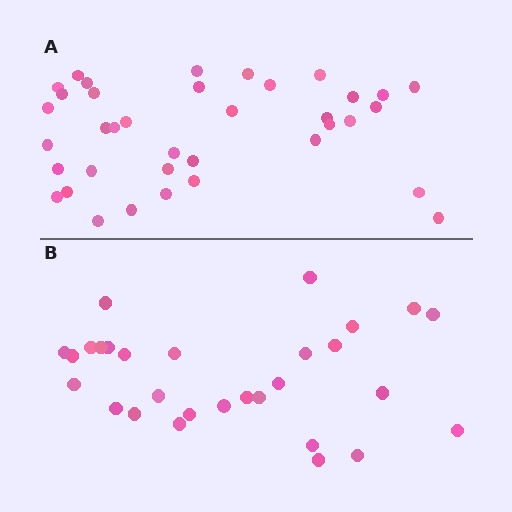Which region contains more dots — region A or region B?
Region A (the top region) has more dots.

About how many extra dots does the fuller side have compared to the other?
Region A has roughly 8 or so more dots than region B.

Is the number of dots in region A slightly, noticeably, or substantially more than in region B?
Region A has noticeably more, but not dramatically so. The ratio is roughly 1.3 to 1.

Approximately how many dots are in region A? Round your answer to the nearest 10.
About 40 dots. (The exact count is 37, which rounds to 40.)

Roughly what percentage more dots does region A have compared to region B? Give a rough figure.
About 30% more.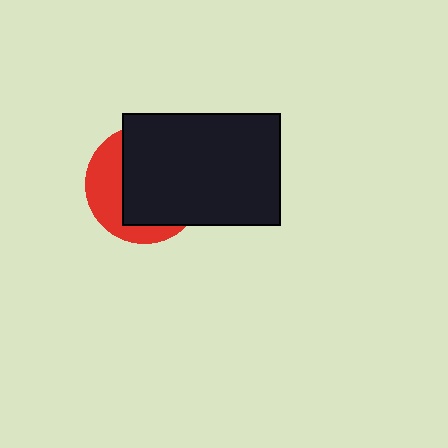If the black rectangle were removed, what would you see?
You would see the complete red circle.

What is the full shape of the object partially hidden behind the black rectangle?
The partially hidden object is a red circle.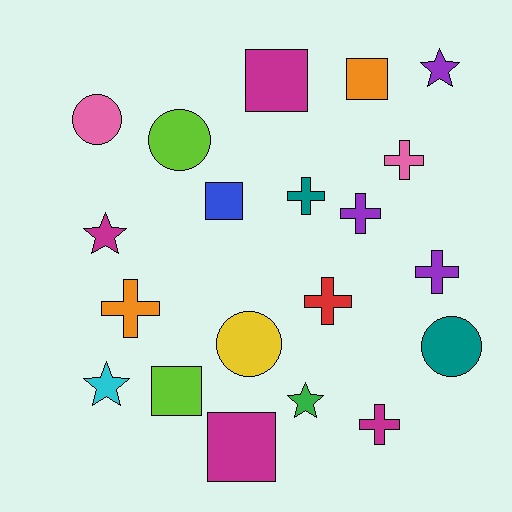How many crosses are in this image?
There are 7 crosses.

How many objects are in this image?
There are 20 objects.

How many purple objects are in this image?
There are 3 purple objects.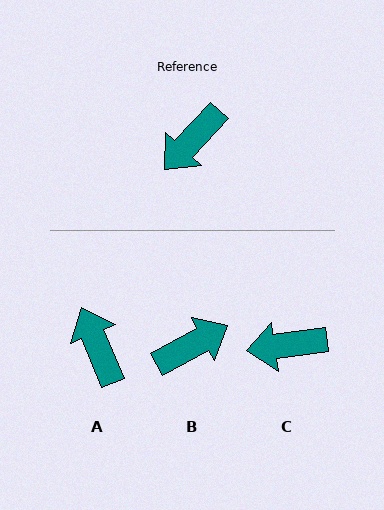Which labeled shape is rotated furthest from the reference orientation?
B, about 162 degrees away.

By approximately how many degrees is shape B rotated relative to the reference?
Approximately 162 degrees counter-clockwise.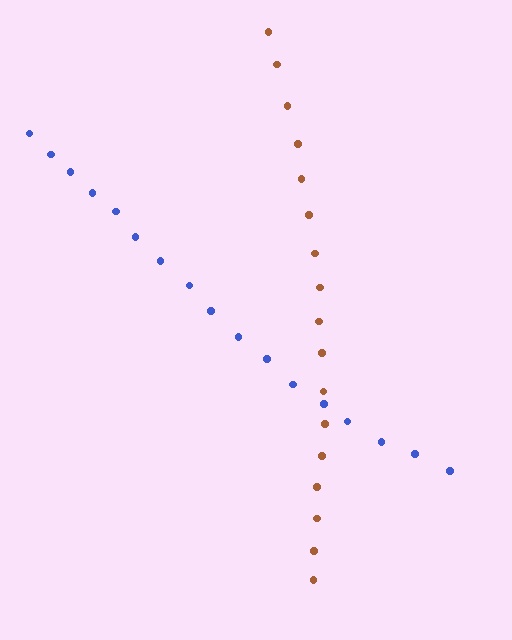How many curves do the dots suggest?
There are 2 distinct paths.